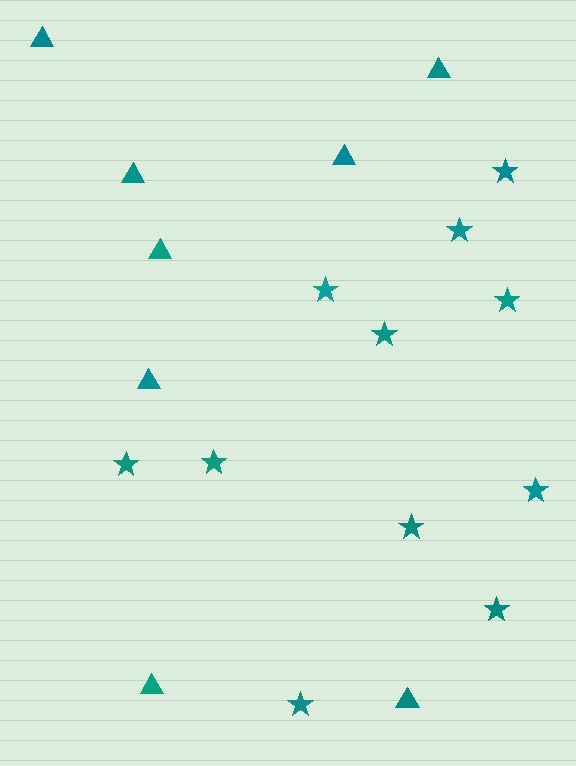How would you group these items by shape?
There are 2 groups: one group of stars (11) and one group of triangles (8).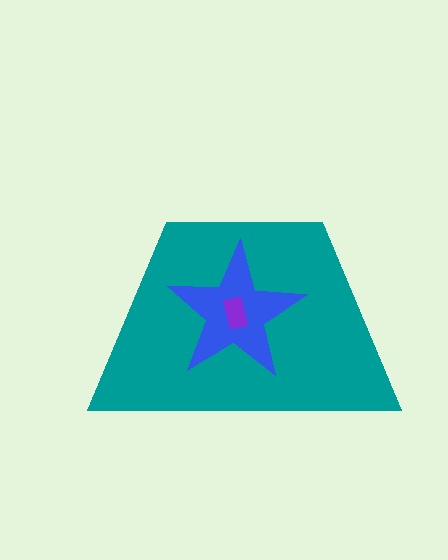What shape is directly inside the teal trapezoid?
The blue star.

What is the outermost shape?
The teal trapezoid.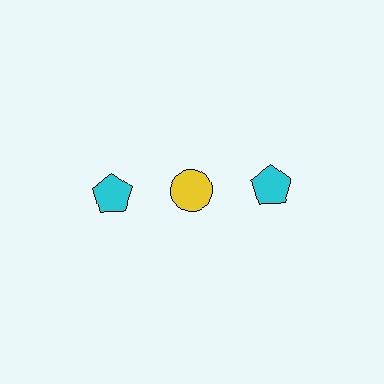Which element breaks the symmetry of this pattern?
The yellow circle in the top row, second from left column breaks the symmetry. All other shapes are cyan pentagons.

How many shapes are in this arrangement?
There are 3 shapes arranged in a grid pattern.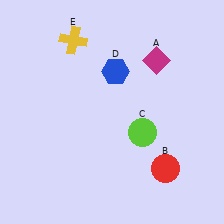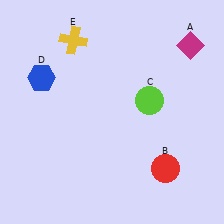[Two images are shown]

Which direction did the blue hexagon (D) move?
The blue hexagon (D) moved left.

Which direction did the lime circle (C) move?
The lime circle (C) moved up.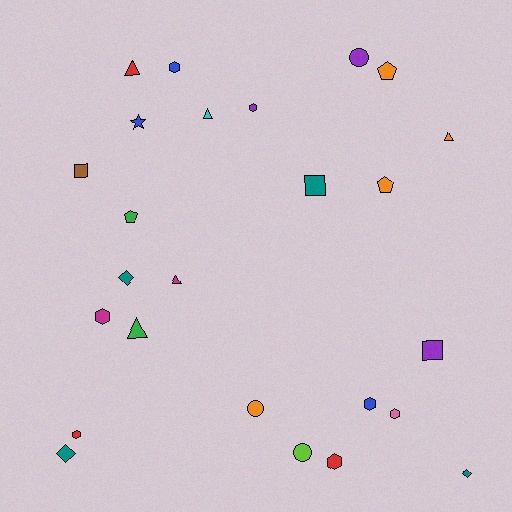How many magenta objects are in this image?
There are 2 magenta objects.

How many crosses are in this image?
There are no crosses.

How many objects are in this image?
There are 25 objects.